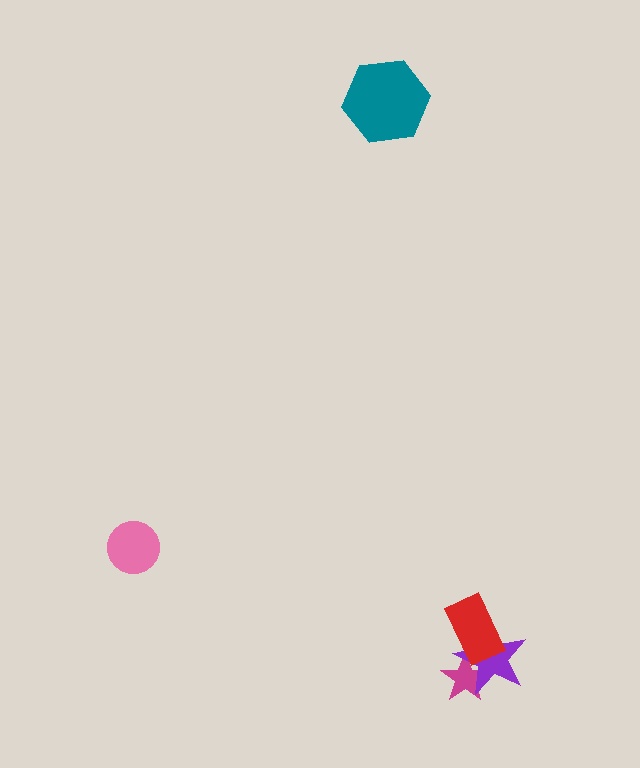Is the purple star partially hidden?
Yes, it is partially covered by another shape.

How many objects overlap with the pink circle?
0 objects overlap with the pink circle.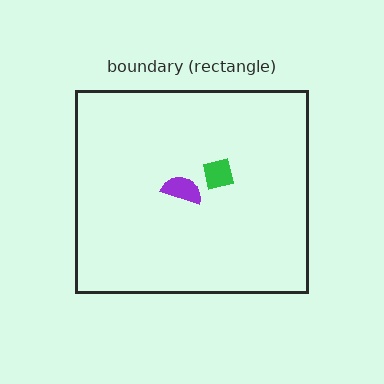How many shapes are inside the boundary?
2 inside, 0 outside.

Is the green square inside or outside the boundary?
Inside.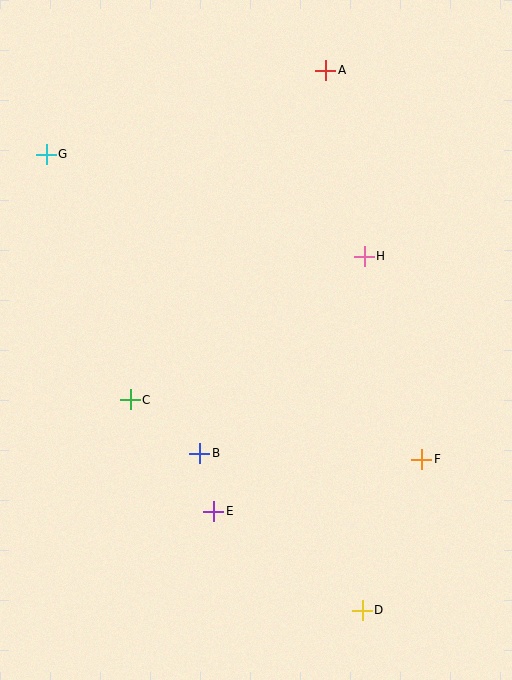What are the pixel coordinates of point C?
Point C is at (130, 400).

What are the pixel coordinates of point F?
Point F is at (422, 459).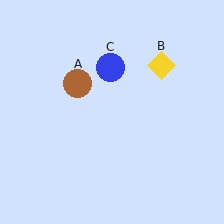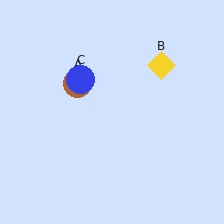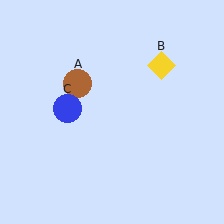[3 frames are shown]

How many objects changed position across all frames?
1 object changed position: blue circle (object C).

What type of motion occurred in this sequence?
The blue circle (object C) rotated counterclockwise around the center of the scene.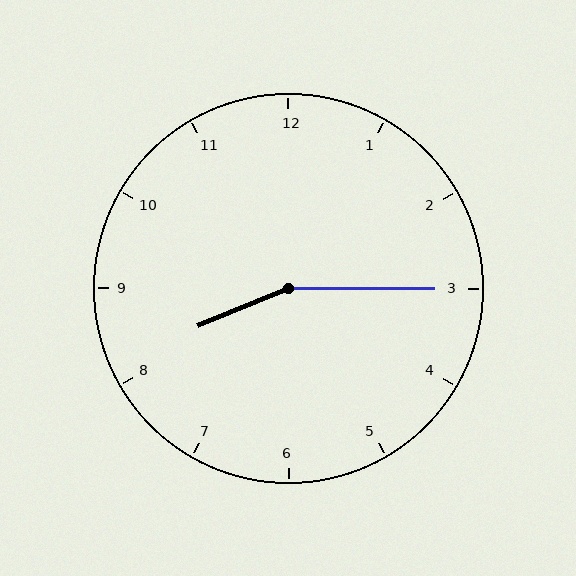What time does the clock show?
8:15.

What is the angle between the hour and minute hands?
Approximately 158 degrees.